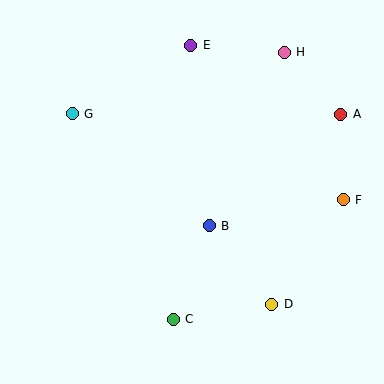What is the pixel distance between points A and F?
The distance between A and F is 85 pixels.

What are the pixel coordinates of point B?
Point B is at (209, 226).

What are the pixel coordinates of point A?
Point A is at (341, 114).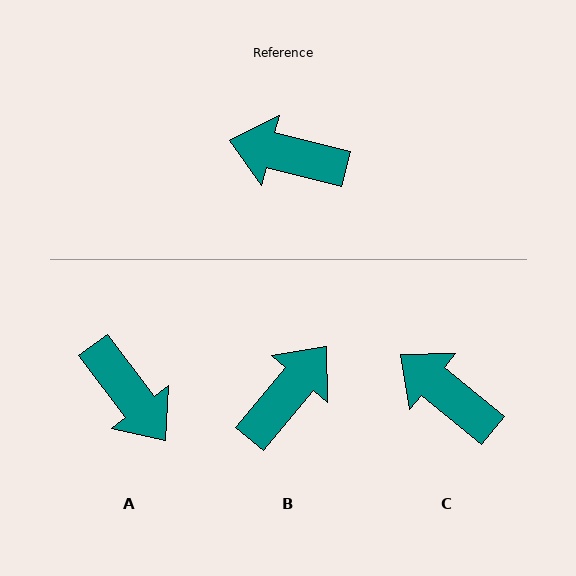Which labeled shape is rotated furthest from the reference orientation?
A, about 141 degrees away.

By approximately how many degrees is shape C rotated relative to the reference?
Approximately 26 degrees clockwise.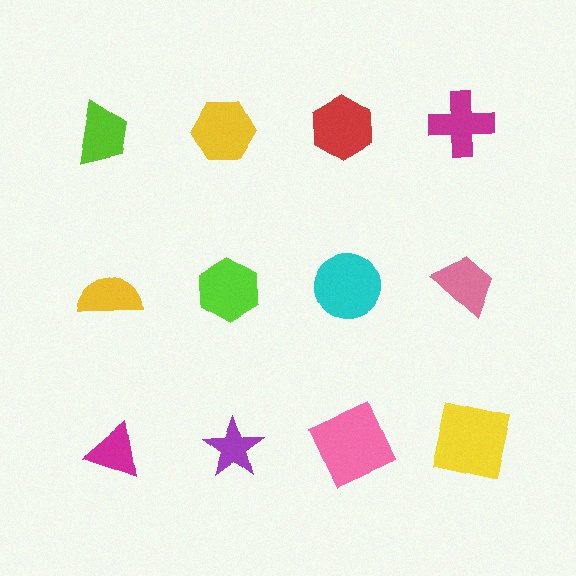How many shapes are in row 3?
4 shapes.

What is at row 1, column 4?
A magenta cross.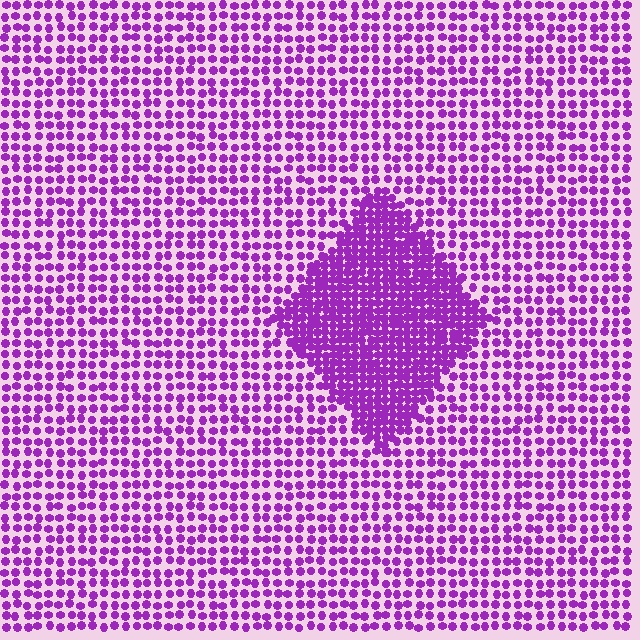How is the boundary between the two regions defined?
The boundary is defined by a change in element density (approximately 2.1x ratio). All elements are the same color, size, and shape.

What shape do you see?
I see a diamond.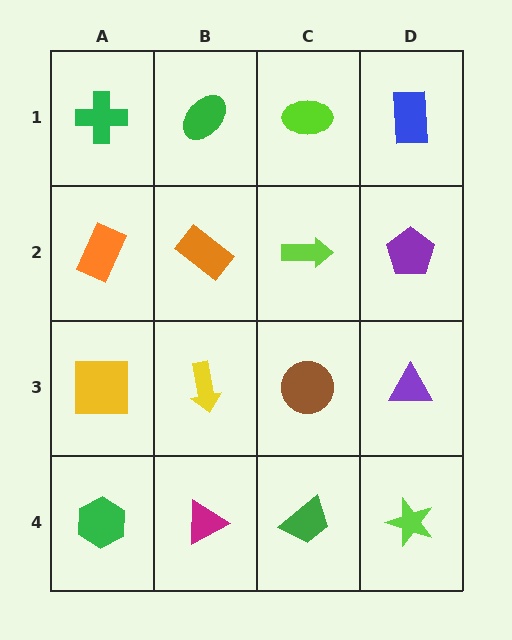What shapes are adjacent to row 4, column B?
A yellow arrow (row 3, column B), a green hexagon (row 4, column A), a green trapezoid (row 4, column C).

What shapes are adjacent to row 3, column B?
An orange rectangle (row 2, column B), a magenta triangle (row 4, column B), a yellow square (row 3, column A), a brown circle (row 3, column C).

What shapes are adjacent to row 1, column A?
An orange rectangle (row 2, column A), a green ellipse (row 1, column B).